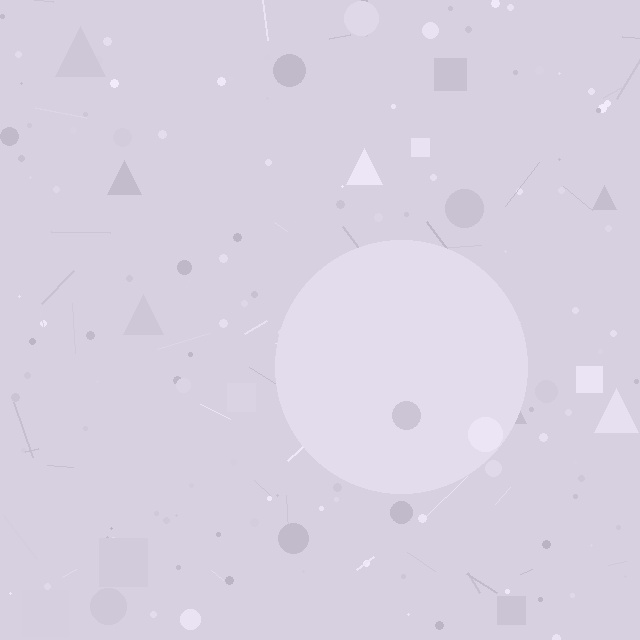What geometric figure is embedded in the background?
A circle is embedded in the background.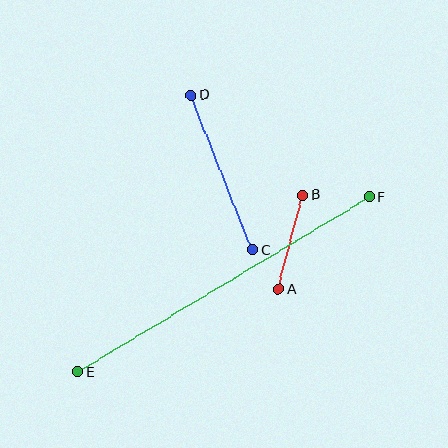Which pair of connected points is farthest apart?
Points E and F are farthest apart.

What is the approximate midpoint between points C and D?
The midpoint is at approximately (222, 172) pixels.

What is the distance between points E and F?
The distance is approximately 340 pixels.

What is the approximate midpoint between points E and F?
The midpoint is at approximately (224, 284) pixels.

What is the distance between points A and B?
The distance is approximately 97 pixels.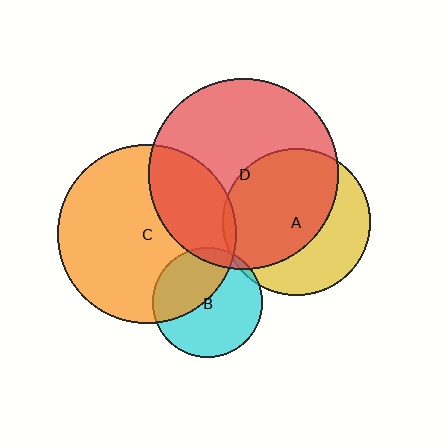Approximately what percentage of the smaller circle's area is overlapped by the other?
Approximately 60%.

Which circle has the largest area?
Circle D (red).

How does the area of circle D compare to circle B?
Approximately 3.0 times.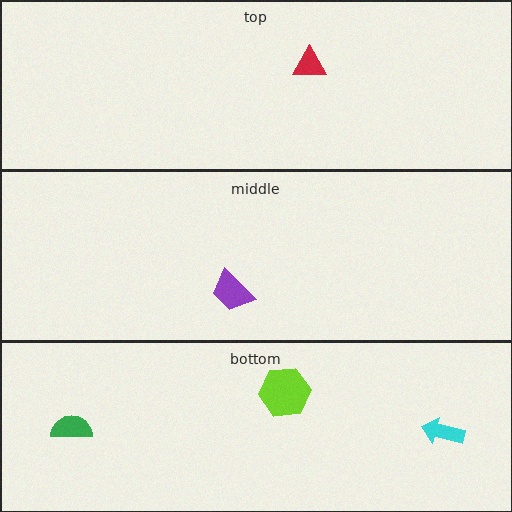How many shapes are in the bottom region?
3.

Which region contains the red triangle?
The top region.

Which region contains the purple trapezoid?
The middle region.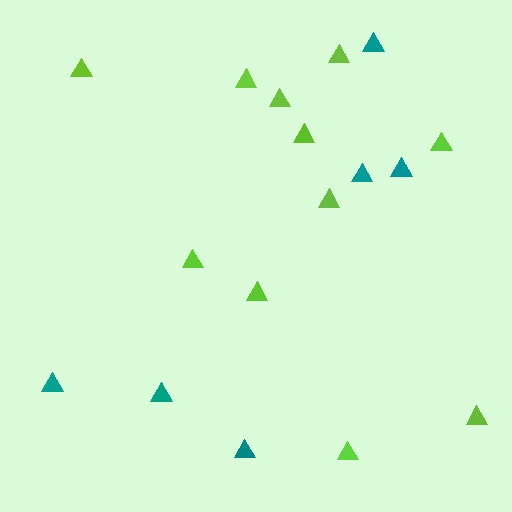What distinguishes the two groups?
There are 2 groups: one group of teal triangles (6) and one group of lime triangles (11).